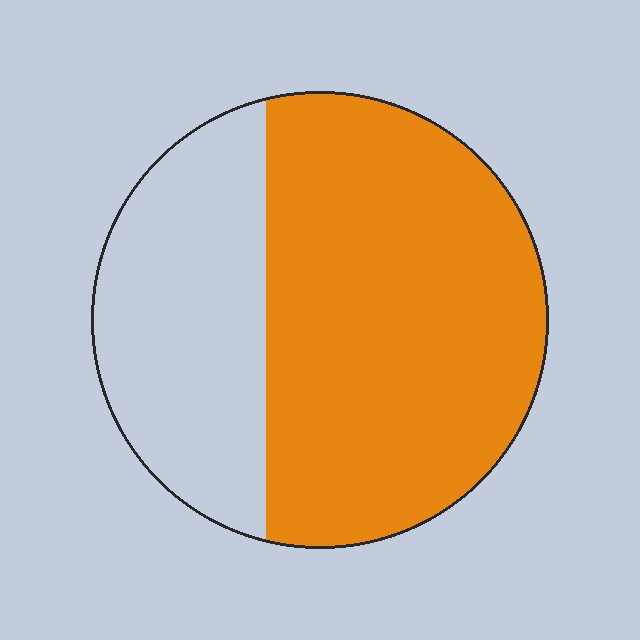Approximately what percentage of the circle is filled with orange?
Approximately 65%.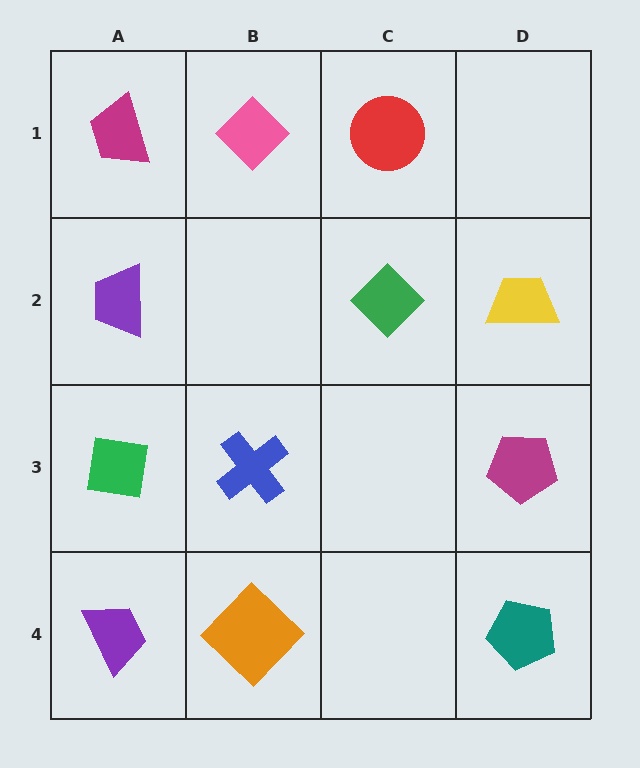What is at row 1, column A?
A magenta trapezoid.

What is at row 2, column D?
A yellow trapezoid.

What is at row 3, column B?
A blue cross.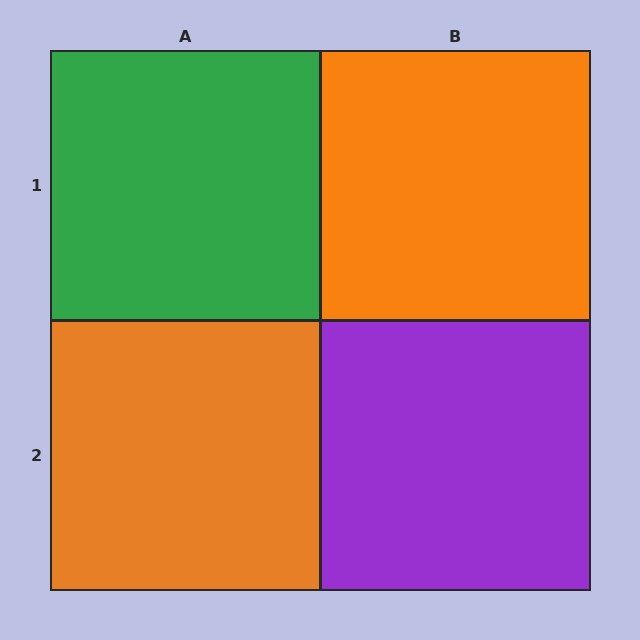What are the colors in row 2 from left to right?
Orange, purple.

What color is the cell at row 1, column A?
Green.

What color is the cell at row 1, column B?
Orange.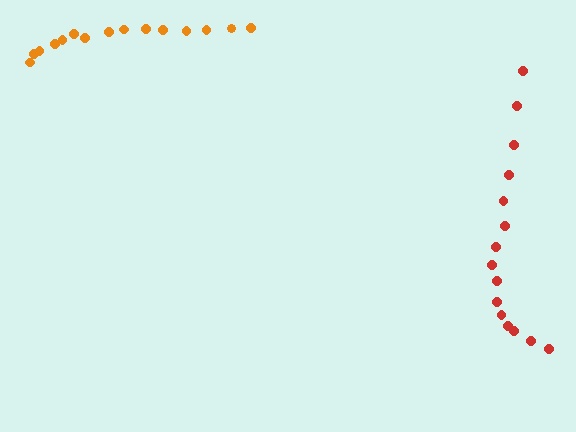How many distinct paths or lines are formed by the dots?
There are 2 distinct paths.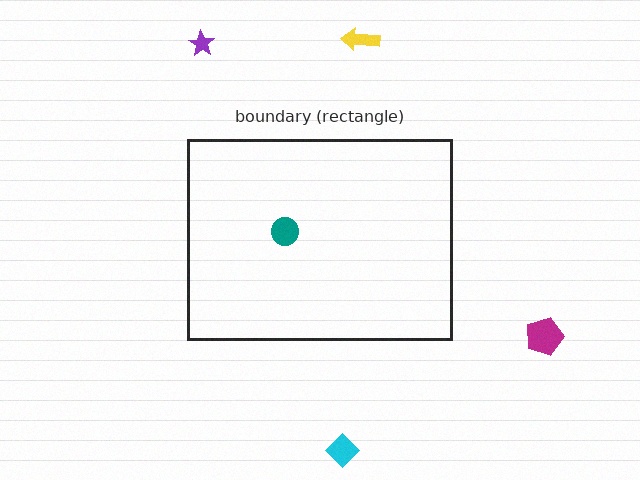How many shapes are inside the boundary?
1 inside, 4 outside.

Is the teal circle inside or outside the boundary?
Inside.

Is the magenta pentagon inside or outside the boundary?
Outside.